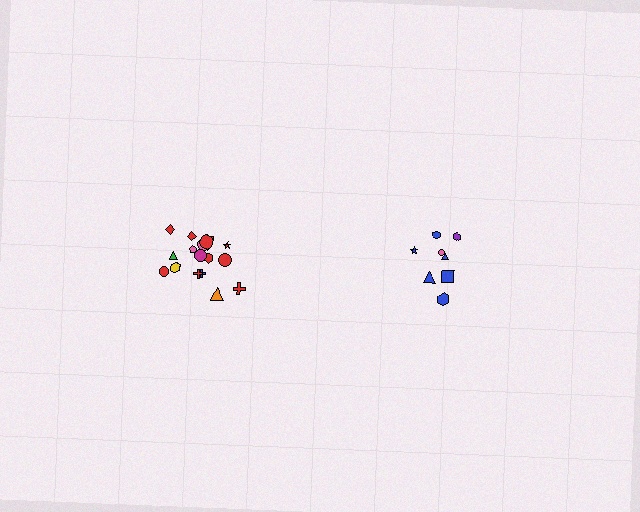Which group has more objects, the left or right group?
The left group.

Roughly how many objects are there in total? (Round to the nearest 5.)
Roughly 25 objects in total.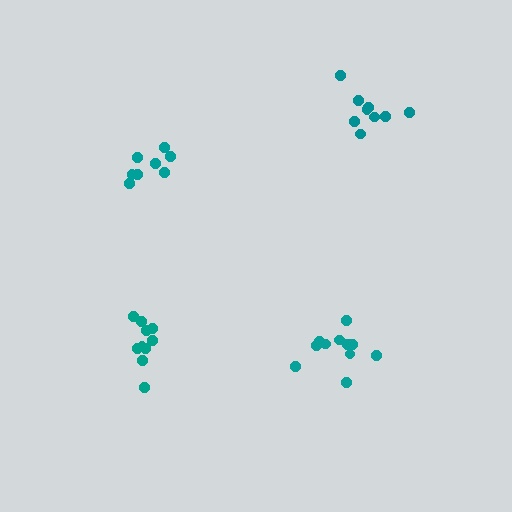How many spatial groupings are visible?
There are 4 spatial groupings.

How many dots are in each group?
Group 1: 9 dots, Group 2: 8 dots, Group 3: 11 dots, Group 4: 10 dots (38 total).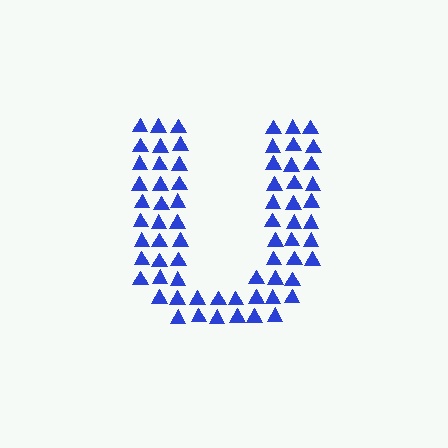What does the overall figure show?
The overall figure shows the letter U.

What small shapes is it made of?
It is made of small triangles.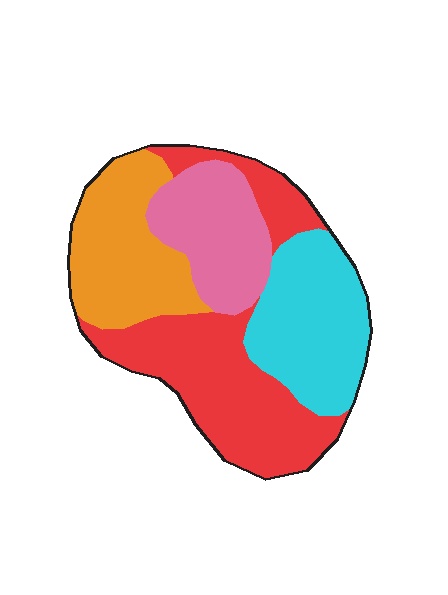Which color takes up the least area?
Pink, at roughly 20%.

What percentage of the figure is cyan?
Cyan covers 24% of the figure.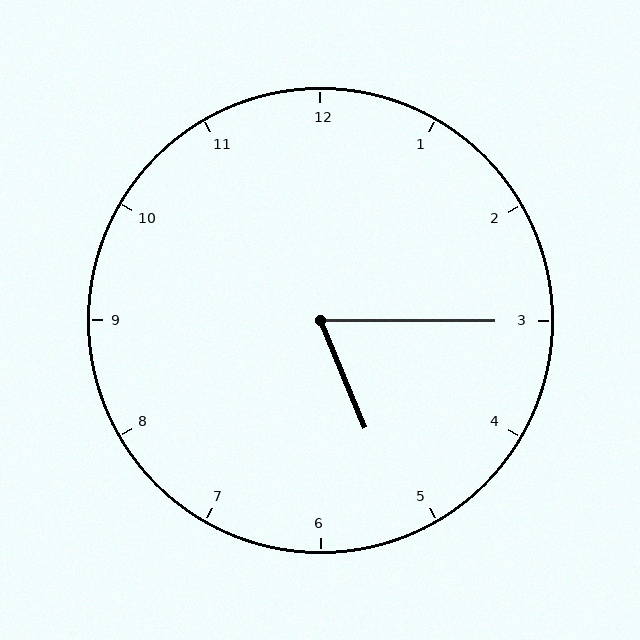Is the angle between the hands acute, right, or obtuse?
It is acute.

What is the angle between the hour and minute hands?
Approximately 68 degrees.